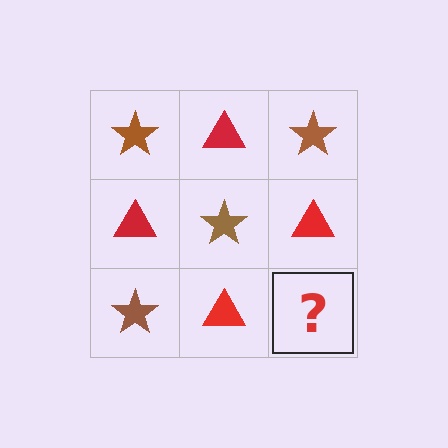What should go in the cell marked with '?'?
The missing cell should contain a brown star.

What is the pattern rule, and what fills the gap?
The rule is that it alternates brown star and red triangle in a checkerboard pattern. The gap should be filled with a brown star.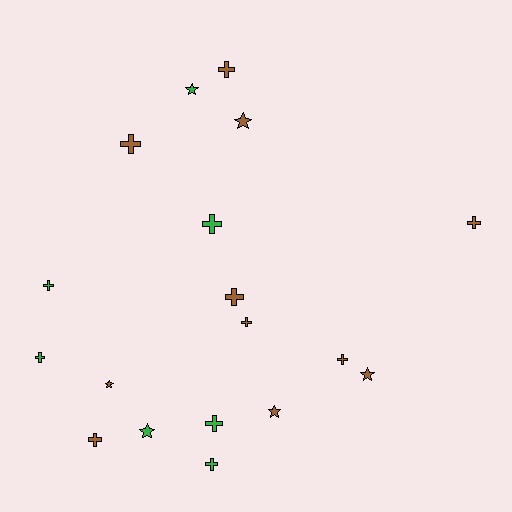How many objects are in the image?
There are 18 objects.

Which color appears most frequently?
Brown, with 11 objects.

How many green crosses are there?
There are 5 green crosses.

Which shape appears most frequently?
Cross, with 12 objects.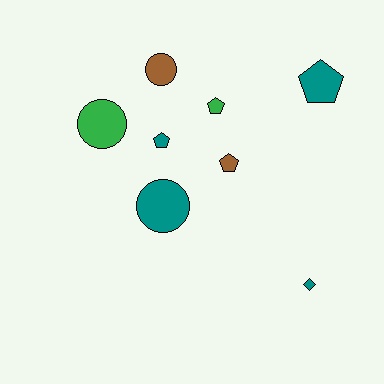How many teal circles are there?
There is 1 teal circle.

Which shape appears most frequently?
Pentagon, with 4 objects.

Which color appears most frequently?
Teal, with 4 objects.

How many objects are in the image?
There are 8 objects.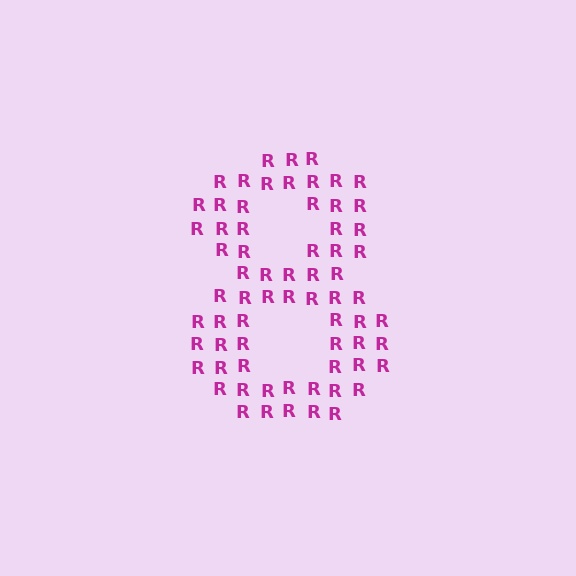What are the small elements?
The small elements are letter R's.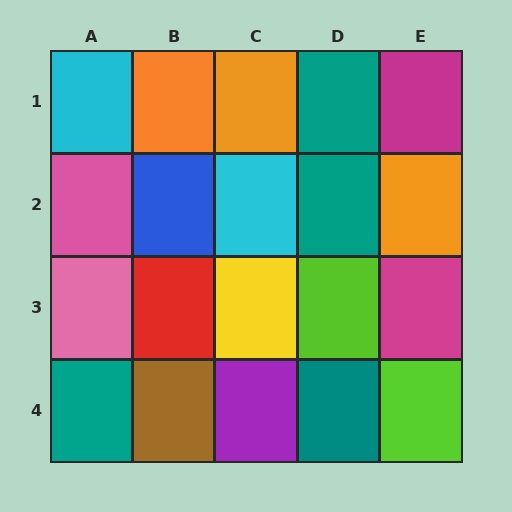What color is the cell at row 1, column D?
Teal.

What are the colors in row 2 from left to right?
Pink, blue, cyan, teal, orange.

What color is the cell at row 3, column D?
Lime.